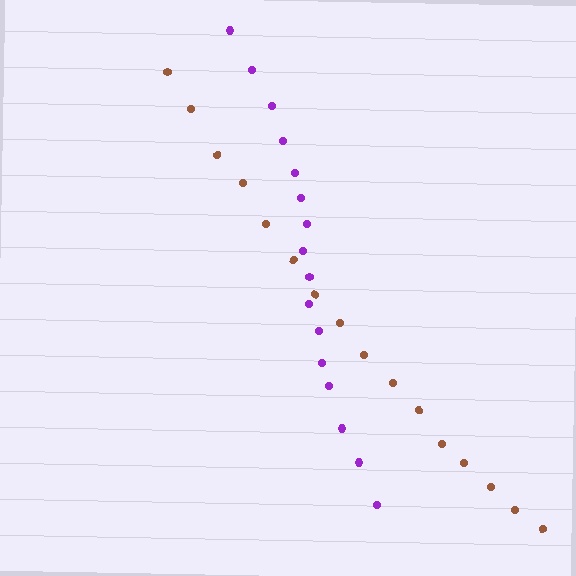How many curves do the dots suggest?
There are 2 distinct paths.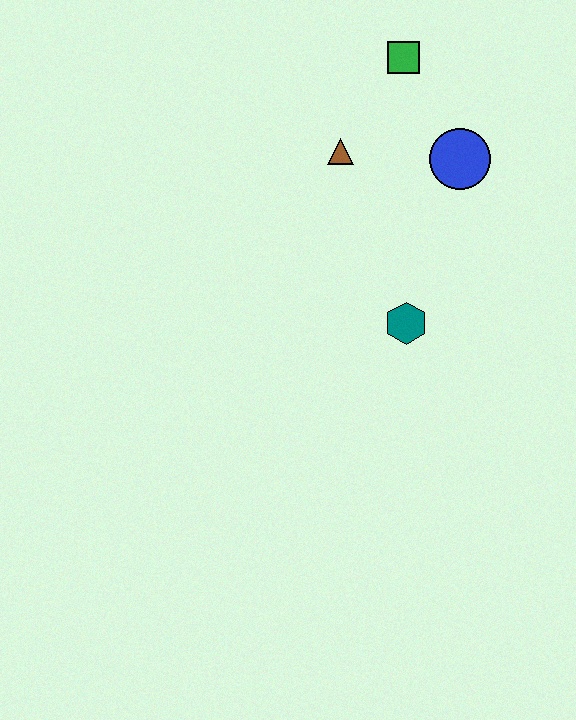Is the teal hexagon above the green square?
No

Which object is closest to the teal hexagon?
The blue circle is closest to the teal hexagon.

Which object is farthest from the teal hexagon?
The green square is farthest from the teal hexagon.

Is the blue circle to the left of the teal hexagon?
No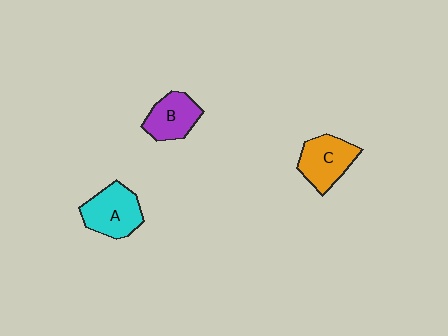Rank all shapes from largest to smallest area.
From largest to smallest: A (cyan), C (orange), B (purple).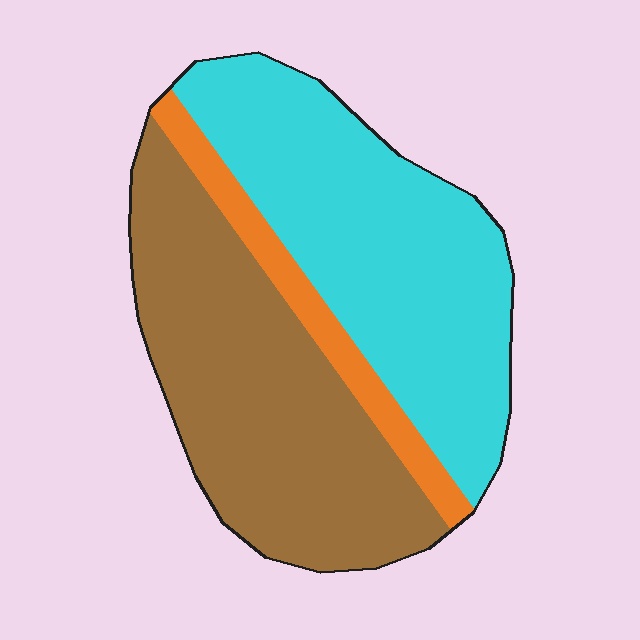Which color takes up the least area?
Orange, at roughly 10%.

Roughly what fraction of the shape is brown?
Brown covers 44% of the shape.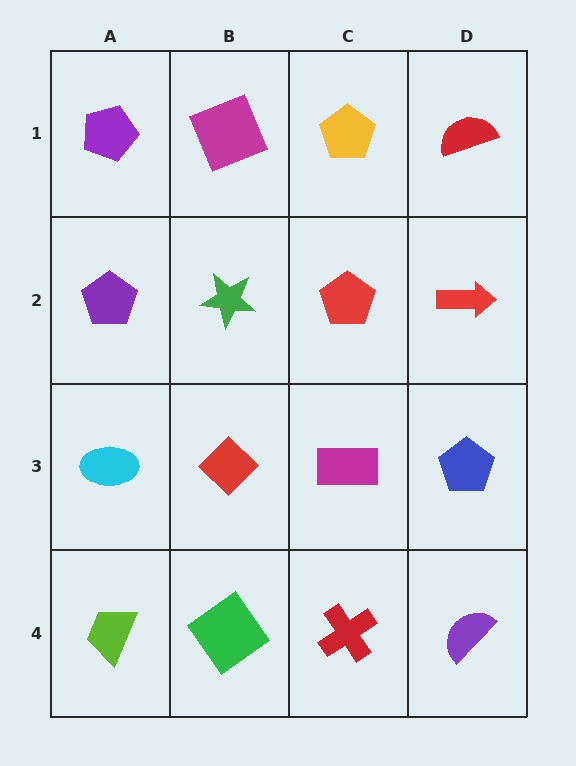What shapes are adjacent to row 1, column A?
A purple pentagon (row 2, column A), a magenta square (row 1, column B).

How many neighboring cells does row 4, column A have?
2.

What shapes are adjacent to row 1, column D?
A red arrow (row 2, column D), a yellow pentagon (row 1, column C).